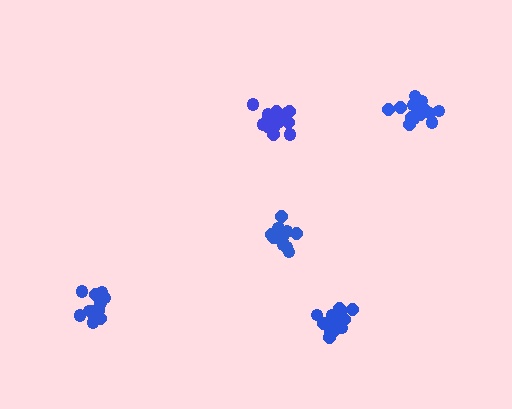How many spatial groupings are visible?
There are 5 spatial groupings.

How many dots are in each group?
Group 1: 16 dots, Group 2: 18 dots, Group 3: 12 dots, Group 4: 13 dots, Group 5: 16 dots (75 total).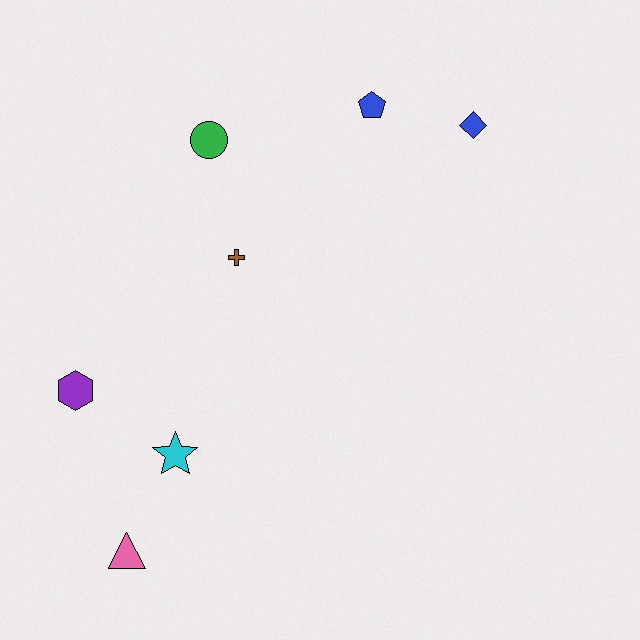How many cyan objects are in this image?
There is 1 cyan object.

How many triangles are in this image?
There is 1 triangle.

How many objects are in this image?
There are 7 objects.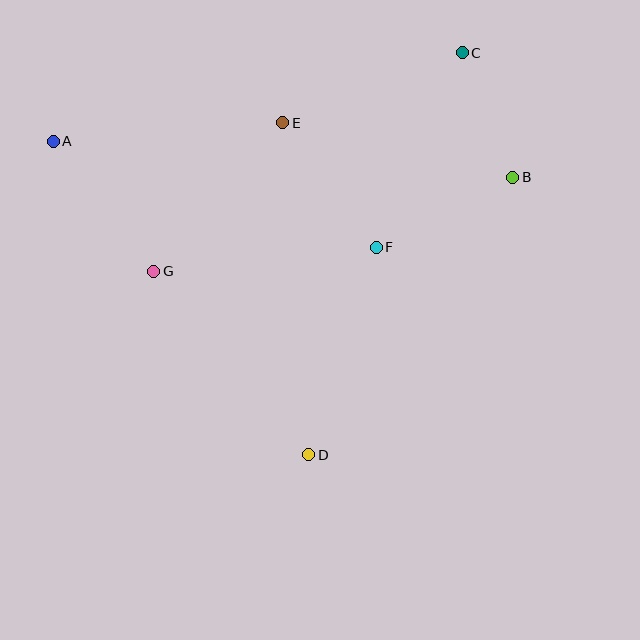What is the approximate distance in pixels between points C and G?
The distance between C and G is approximately 378 pixels.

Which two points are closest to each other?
Points B and C are closest to each other.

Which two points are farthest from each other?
Points A and B are farthest from each other.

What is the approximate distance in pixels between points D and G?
The distance between D and G is approximately 240 pixels.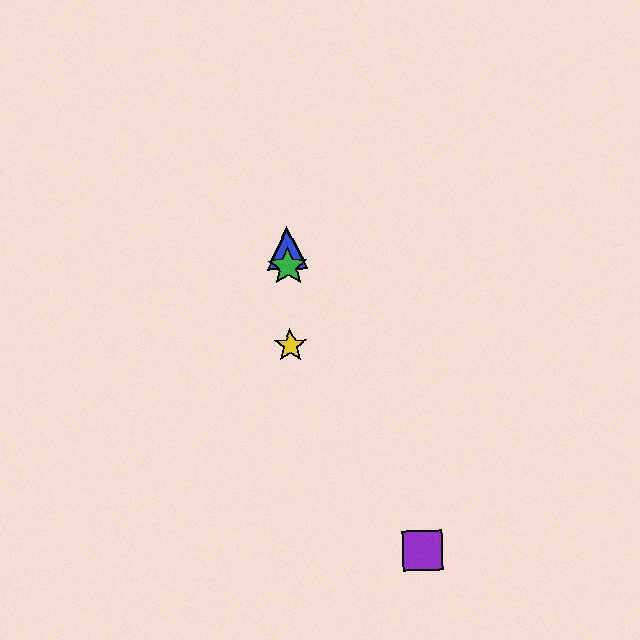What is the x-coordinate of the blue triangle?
The blue triangle is at x≈287.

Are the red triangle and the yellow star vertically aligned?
Yes, both are at x≈287.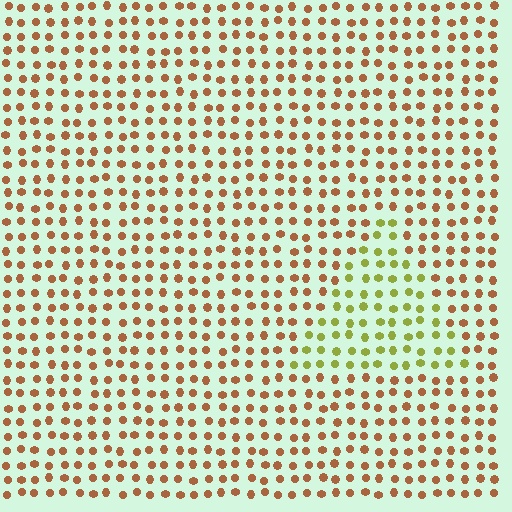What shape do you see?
I see a triangle.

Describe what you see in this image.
The image is filled with small brown elements in a uniform arrangement. A triangle-shaped region is visible where the elements are tinted to a slightly different hue, forming a subtle color boundary.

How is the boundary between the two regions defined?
The boundary is defined purely by a slight shift in hue (about 53 degrees). Spacing, size, and orientation are identical on both sides.